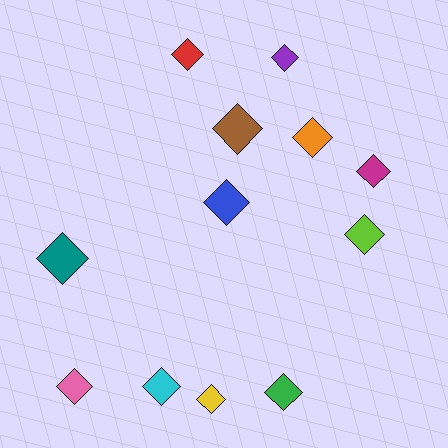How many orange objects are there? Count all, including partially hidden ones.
There is 1 orange object.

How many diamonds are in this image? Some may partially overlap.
There are 12 diamonds.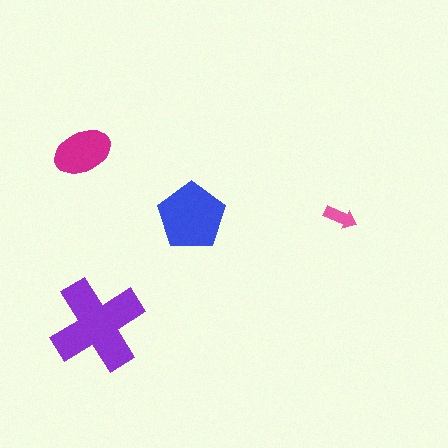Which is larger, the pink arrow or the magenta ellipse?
The magenta ellipse.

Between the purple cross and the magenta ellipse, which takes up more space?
The purple cross.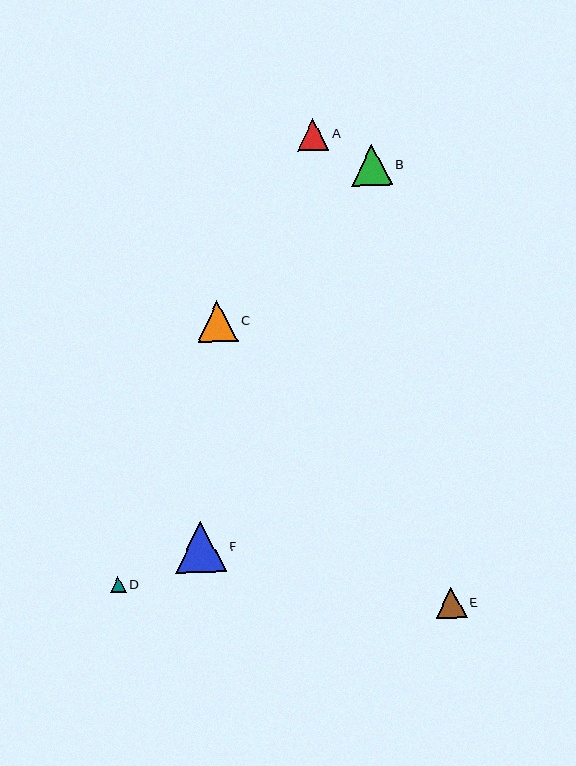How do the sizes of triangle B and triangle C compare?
Triangle B and triangle C are approximately the same size.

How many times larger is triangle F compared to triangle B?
Triangle F is approximately 1.3 times the size of triangle B.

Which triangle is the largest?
Triangle F is the largest with a size of approximately 51 pixels.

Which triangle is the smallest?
Triangle D is the smallest with a size of approximately 16 pixels.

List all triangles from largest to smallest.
From largest to smallest: F, B, C, A, E, D.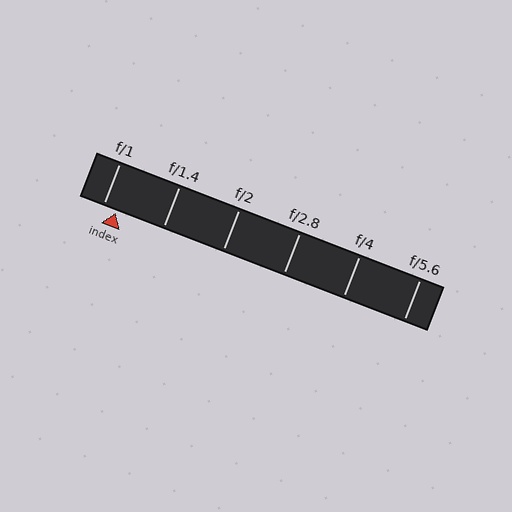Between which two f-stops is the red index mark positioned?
The index mark is between f/1 and f/1.4.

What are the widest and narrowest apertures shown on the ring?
The widest aperture shown is f/1 and the narrowest is f/5.6.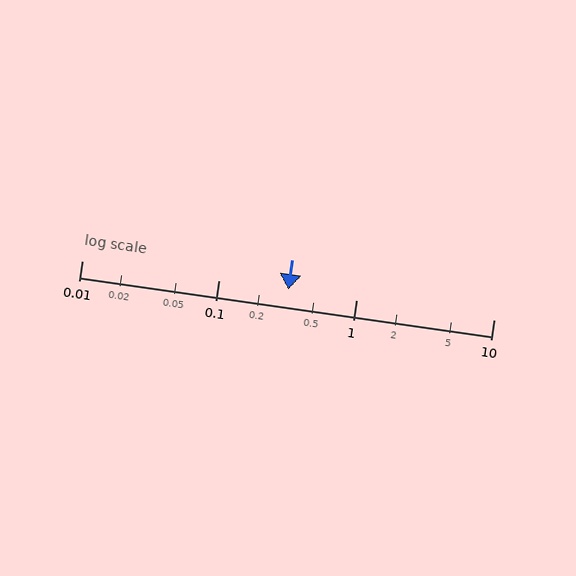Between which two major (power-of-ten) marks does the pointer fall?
The pointer is between 0.1 and 1.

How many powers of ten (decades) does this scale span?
The scale spans 3 decades, from 0.01 to 10.